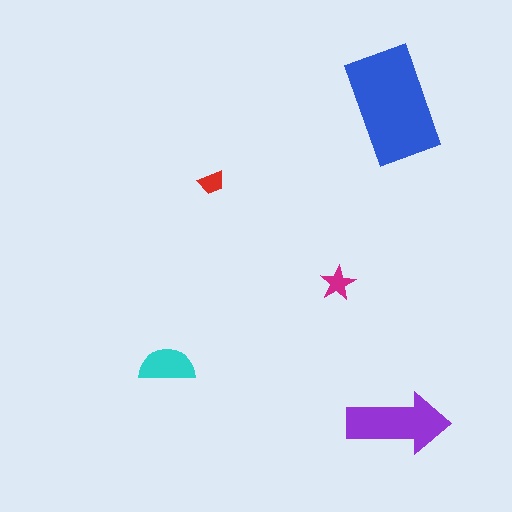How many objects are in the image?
There are 5 objects in the image.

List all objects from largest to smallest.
The blue rectangle, the purple arrow, the cyan semicircle, the magenta star, the red trapezoid.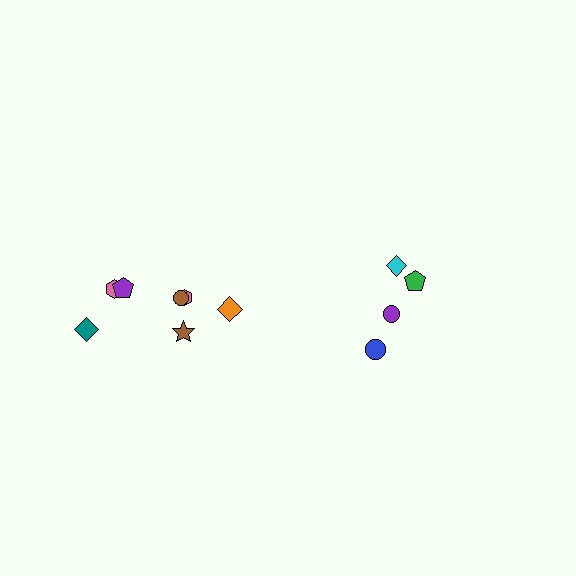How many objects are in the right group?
There are 4 objects.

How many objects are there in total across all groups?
There are 11 objects.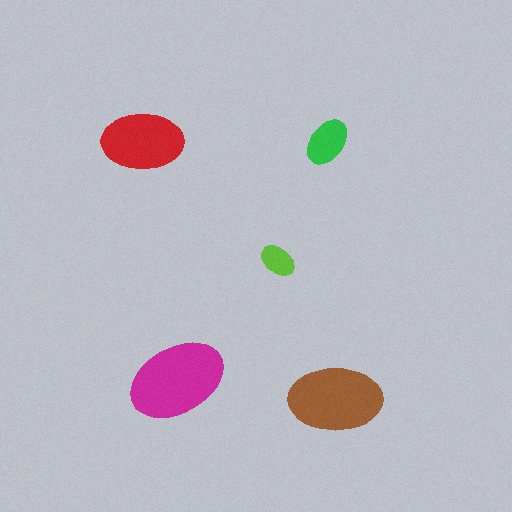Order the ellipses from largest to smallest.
the magenta one, the brown one, the red one, the green one, the lime one.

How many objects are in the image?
There are 5 objects in the image.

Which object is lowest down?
The brown ellipse is bottommost.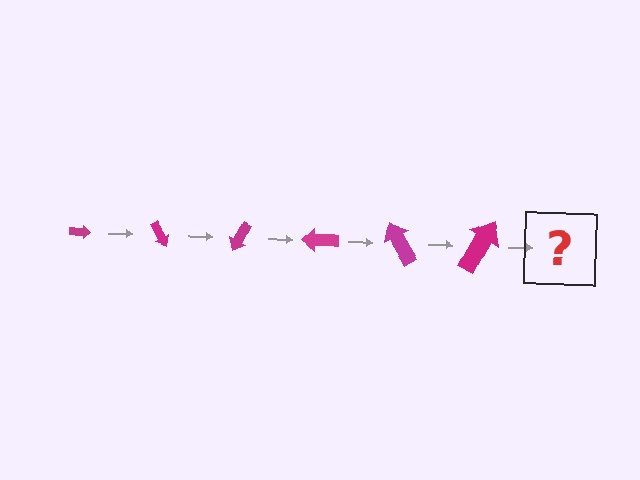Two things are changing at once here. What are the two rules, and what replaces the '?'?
The two rules are that the arrow grows larger each step and it rotates 60 degrees each step. The '?' should be an arrow, larger than the previous one and rotated 360 degrees from the start.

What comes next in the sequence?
The next element should be an arrow, larger than the previous one and rotated 360 degrees from the start.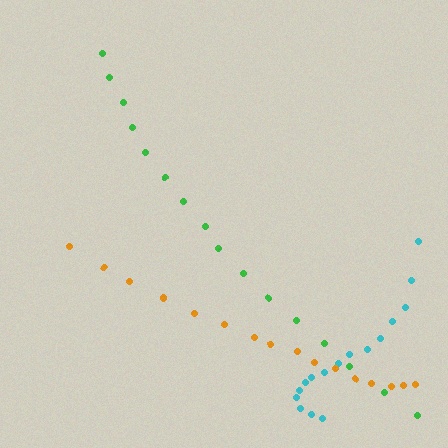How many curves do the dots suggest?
There are 3 distinct paths.